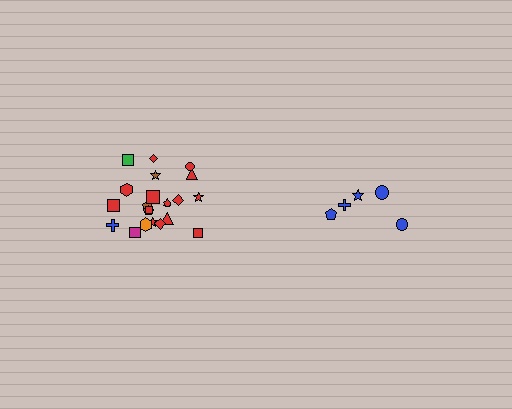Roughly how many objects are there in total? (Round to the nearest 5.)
Roughly 25 objects in total.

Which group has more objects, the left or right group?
The left group.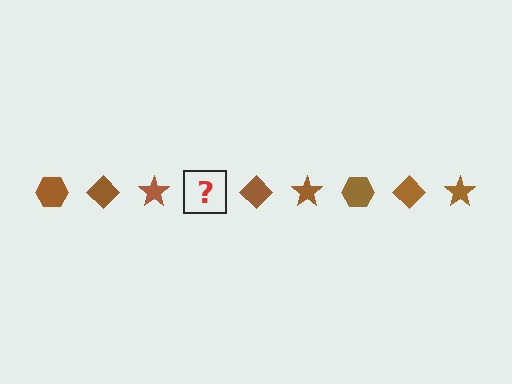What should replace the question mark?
The question mark should be replaced with a brown hexagon.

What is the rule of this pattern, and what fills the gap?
The rule is that the pattern cycles through hexagon, diamond, star shapes in brown. The gap should be filled with a brown hexagon.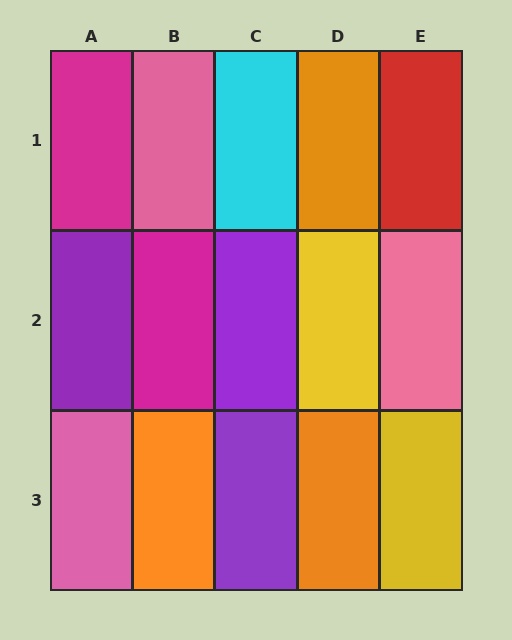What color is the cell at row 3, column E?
Yellow.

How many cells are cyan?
1 cell is cyan.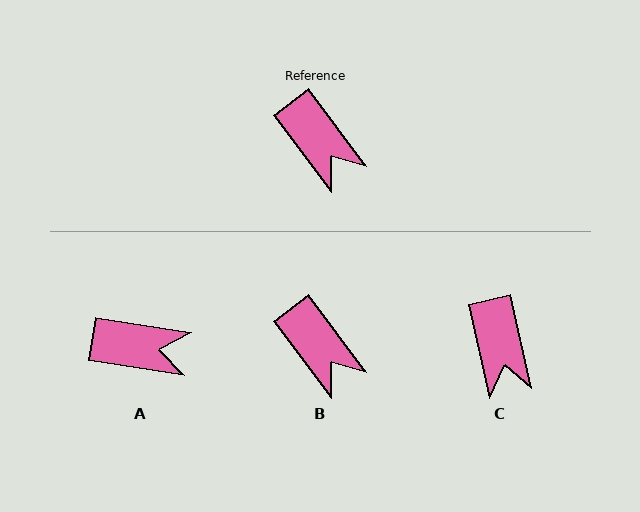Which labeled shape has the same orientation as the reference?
B.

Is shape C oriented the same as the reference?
No, it is off by about 24 degrees.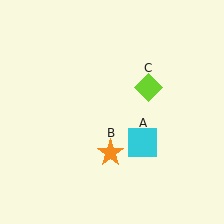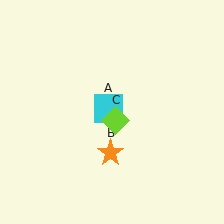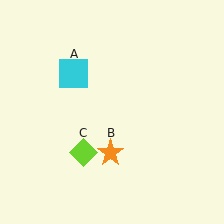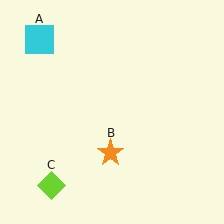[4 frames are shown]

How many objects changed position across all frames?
2 objects changed position: cyan square (object A), lime diamond (object C).